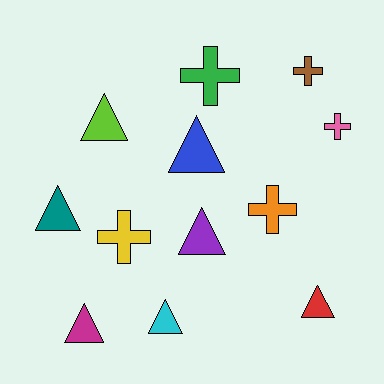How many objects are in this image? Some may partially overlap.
There are 12 objects.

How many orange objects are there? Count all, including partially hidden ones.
There is 1 orange object.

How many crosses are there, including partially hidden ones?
There are 5 crosses.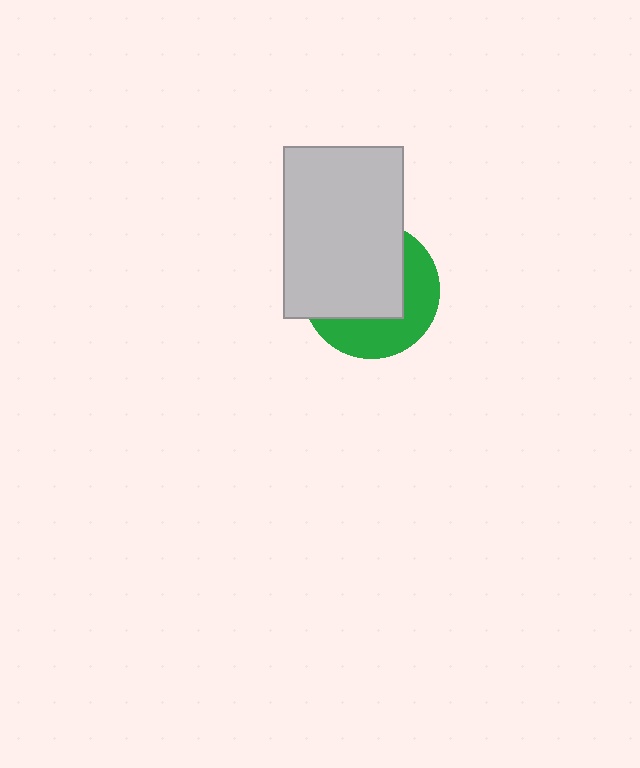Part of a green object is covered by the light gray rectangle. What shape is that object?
It is a circle.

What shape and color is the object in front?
The object in front is a light gray rectangle.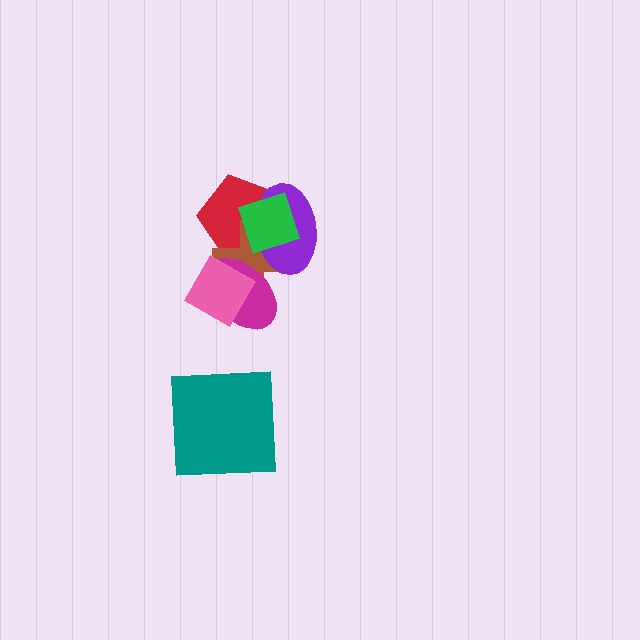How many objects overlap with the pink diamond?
2 objects overlap with the pink diamond.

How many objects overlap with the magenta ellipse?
4 objects overlap with the magenta ellipse.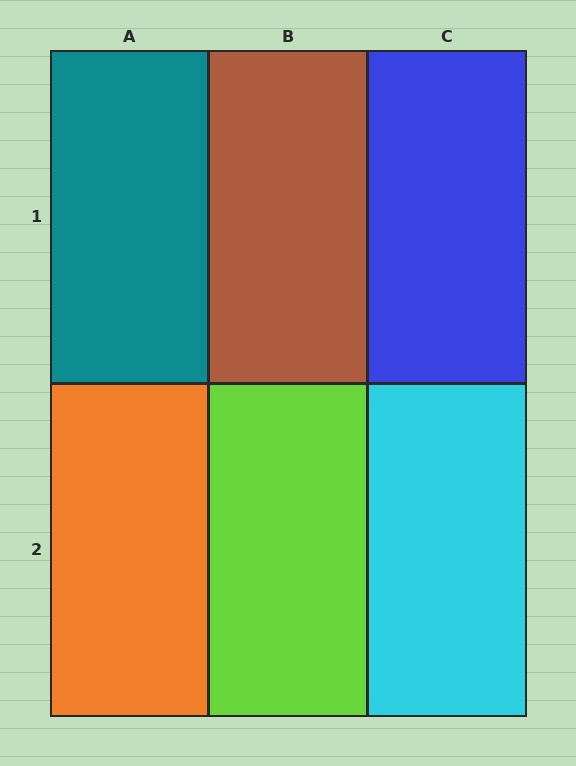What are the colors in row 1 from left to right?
Teal, brown, blue.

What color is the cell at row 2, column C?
Cyan.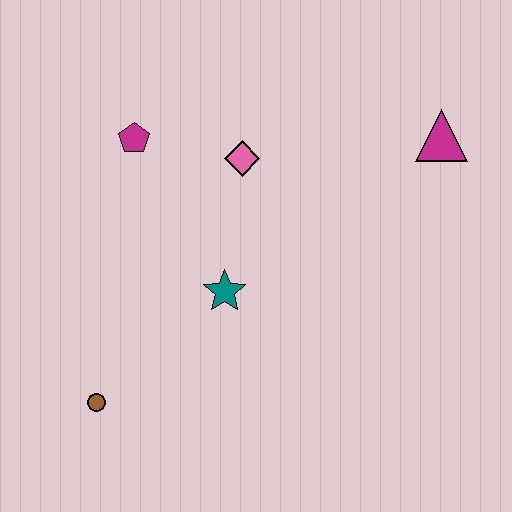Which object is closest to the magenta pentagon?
The pink diamond is closest to the magenta pentagon.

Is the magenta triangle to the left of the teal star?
No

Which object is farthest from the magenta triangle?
The brown circle is farthest from the magenta triangle.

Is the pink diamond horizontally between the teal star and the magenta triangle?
Yes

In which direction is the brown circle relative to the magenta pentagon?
The brown circle is below the magenta pentagon.